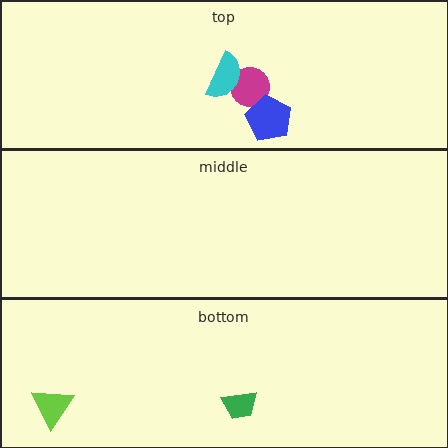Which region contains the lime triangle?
The bottom region.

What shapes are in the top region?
The magenta circle, the cyan semicircle, the blue pentagon.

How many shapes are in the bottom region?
2.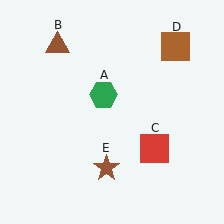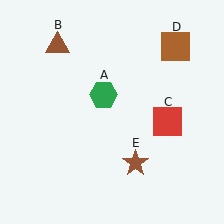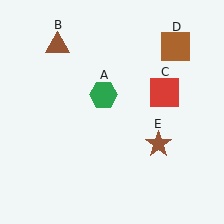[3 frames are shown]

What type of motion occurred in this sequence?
The red square (object C), brown star (object E) rotated counterclockwise around the center of the scene.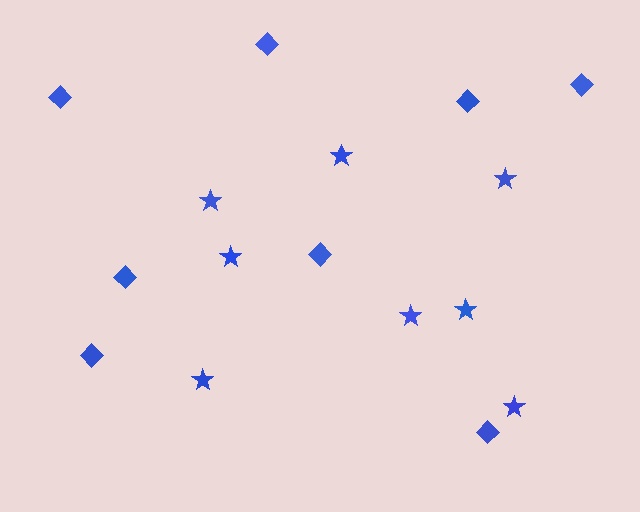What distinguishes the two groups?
There are 2 groups: one group of stars (8) and one group of diamonds (8).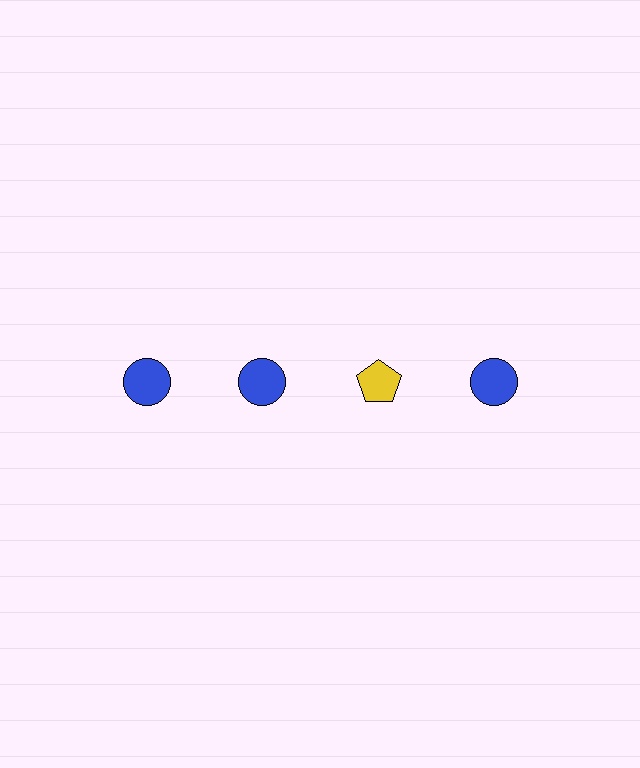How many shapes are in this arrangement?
There are 4 shapes arranged in a grid pattern.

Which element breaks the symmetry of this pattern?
The yellow pentagon in the top row, center column breaks the symmetry. All other shapes are blue circles.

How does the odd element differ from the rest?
It differs in both color (yellow instead of blue) and shape (pentagon instead of circle).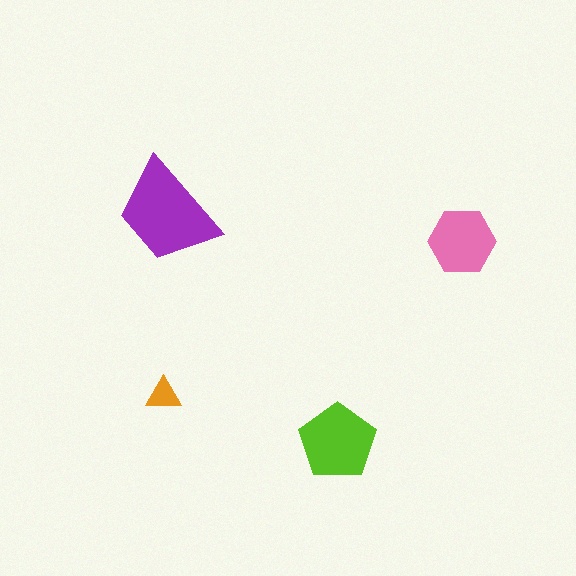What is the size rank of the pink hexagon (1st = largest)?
3rd.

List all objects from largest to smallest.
The purple trapezoid, the lime pentagon, the pink hexagon, the orange triangle.